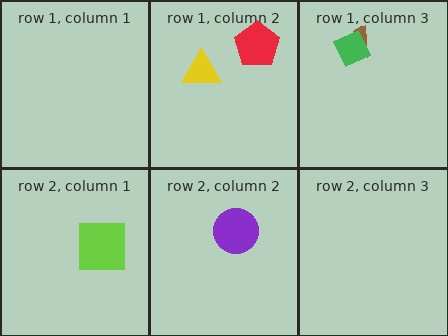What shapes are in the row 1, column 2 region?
The yellow triangle, the red pentagon.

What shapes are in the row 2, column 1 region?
The lime square.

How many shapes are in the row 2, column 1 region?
1.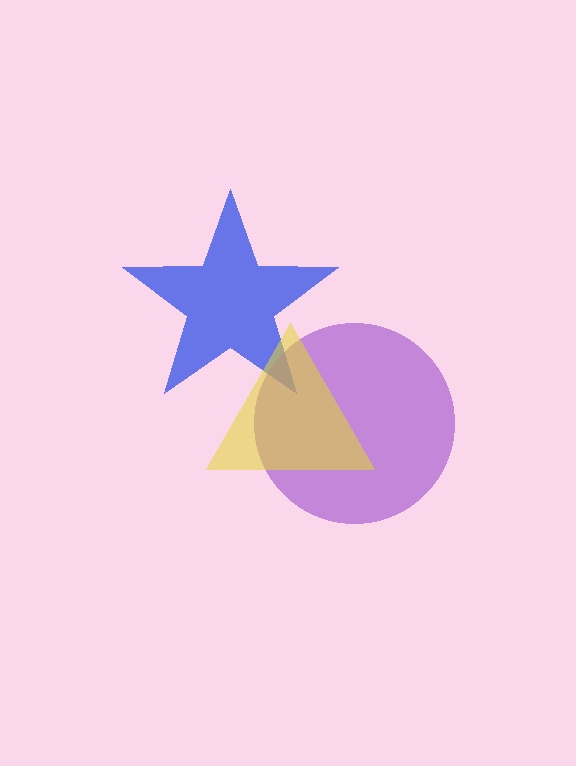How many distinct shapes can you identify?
There are 3 distinct shapes: a blue star, a purple circle, a yellow triangle.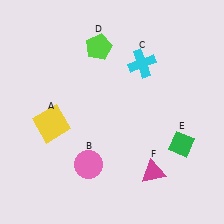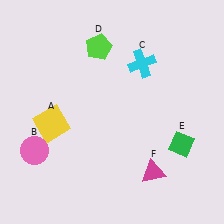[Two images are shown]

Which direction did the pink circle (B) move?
The pink circle (B) moved left.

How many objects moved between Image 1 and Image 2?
1 object moved between the two images.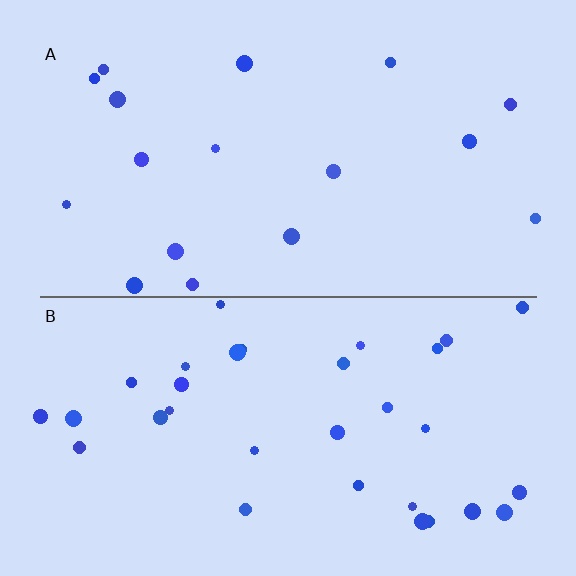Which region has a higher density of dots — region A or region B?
B (the bottom).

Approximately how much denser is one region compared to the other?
Approximately 1.9× — region B over region A.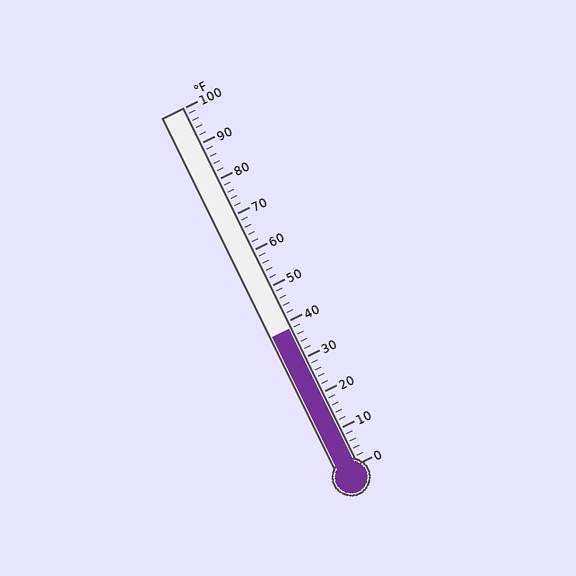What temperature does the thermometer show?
The thermometer shows approximately 38°F.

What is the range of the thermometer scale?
The thermometer scale ranges from 0°F to 100°F.